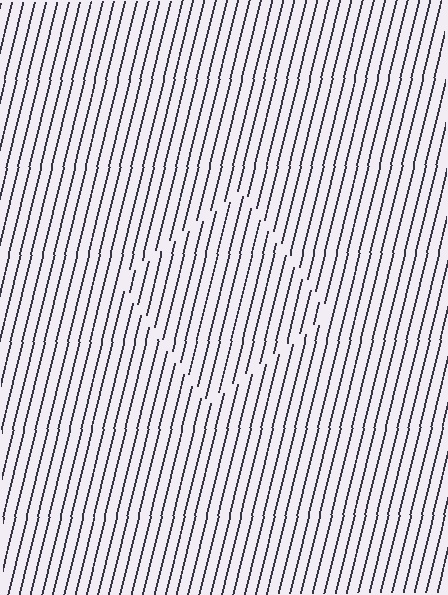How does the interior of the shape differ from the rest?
The interior of the shape contains the same grating, shifted by half a period — the contour is defined by the phase discontinuity where line-ends from the inner and outer gratings abut.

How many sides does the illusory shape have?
4 sides — the line-ends trace a square.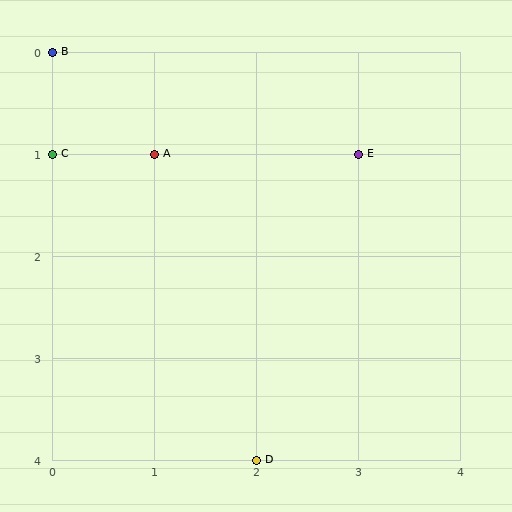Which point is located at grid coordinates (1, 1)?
Point A is at (1, 1).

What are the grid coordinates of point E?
Point E is at grid coordinates (3, 1).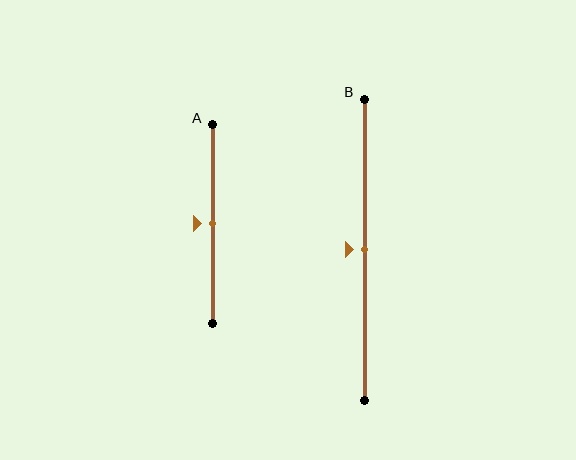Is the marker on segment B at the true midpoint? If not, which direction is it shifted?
Yes, the marker on segment B is at the true midpoint.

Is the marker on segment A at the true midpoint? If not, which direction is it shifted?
Yes, the marker on segment A is at the true midpoint.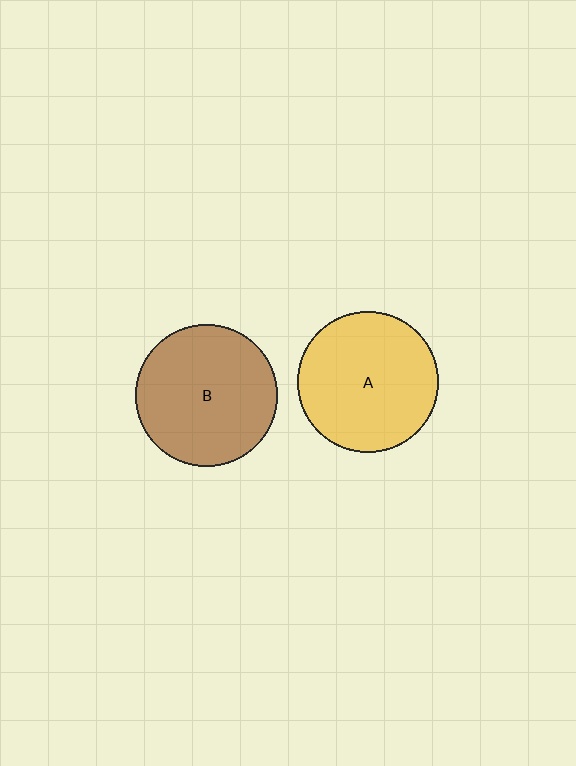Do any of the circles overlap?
No, none of the circles overlap.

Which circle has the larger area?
Circle B (brown).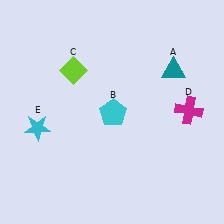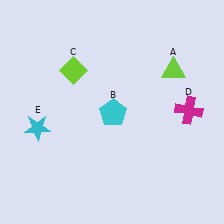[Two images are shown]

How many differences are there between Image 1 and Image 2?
There is 1 difference between the two images.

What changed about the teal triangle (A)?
In Image 1, A is teal. In Image 2, it changed to lime.